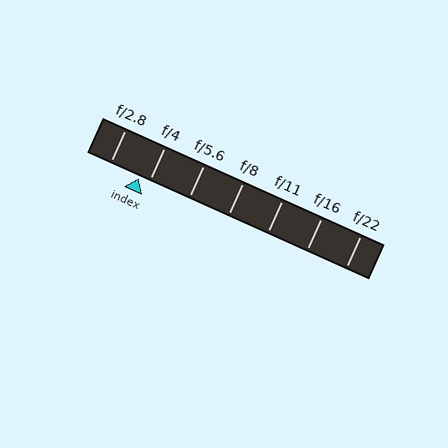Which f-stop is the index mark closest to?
The index mark is closest to f/4.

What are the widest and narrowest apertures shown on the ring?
The widest aperture shown is f/2.8 and the narrowest is f/22.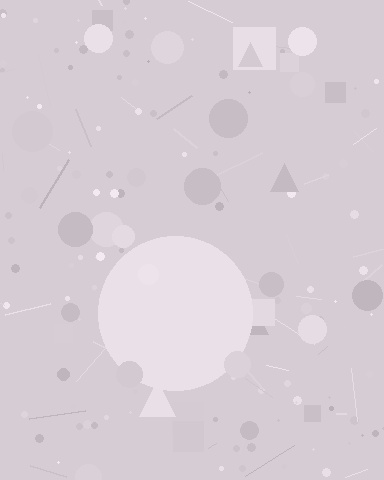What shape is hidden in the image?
A circle is hidden in the image.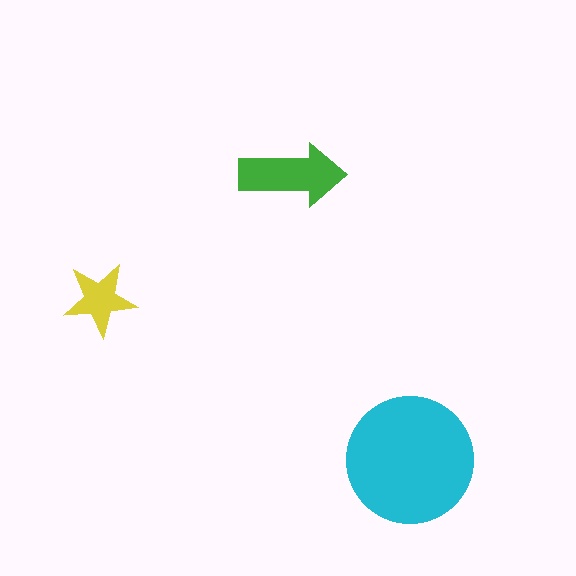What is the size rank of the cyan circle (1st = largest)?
1st.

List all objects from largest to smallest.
The cyan circle, the green arrow, the yellow star.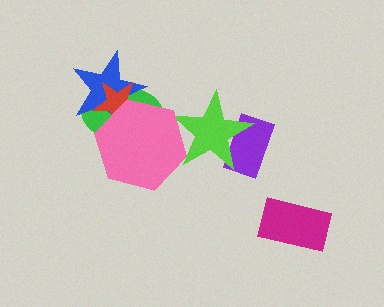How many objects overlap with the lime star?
2 objects overlap with the lime star.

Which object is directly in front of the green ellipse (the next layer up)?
The blue star is directly in front of the green ellipse.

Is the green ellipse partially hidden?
Yes, it is partially covered by another shape.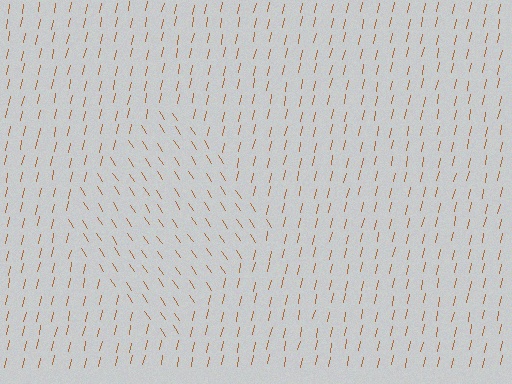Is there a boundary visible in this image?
Yes, there is a texture boundary formed by a change in line orientation.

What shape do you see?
I see a diamond.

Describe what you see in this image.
The image is filled with small brown line segments. A diamond region in the image has lines oriented differently from the surrounding lines, creating a visible texture boundary.